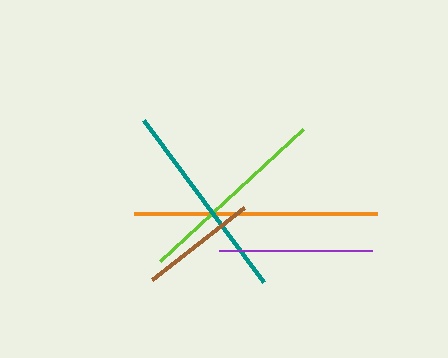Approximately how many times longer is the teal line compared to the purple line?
The teal line is approximately 1.3 times the length of the purple line.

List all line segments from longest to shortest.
From longest to shortest: orange, teal, lime, purple, brown.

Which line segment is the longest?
The orange line is the longest at approximately 243 pixels.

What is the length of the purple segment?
The purple segment is approximately 153 pixels long.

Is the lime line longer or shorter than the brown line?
The lime line is longer than the brown line.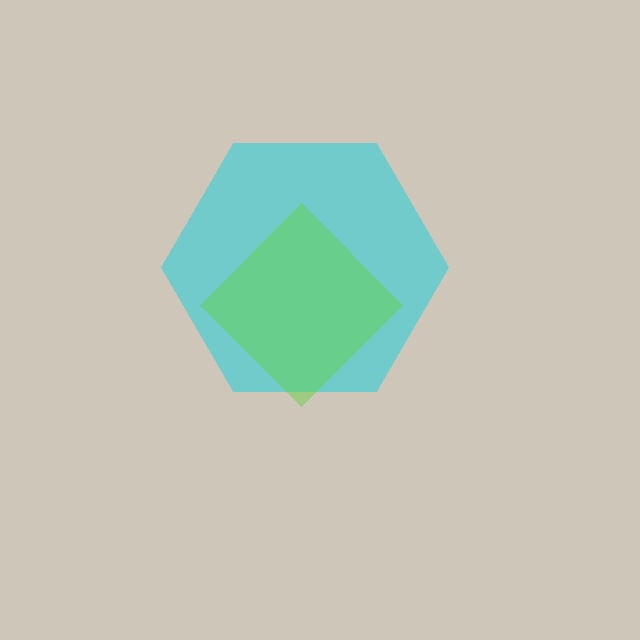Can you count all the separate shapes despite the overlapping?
Yes, there are 2 separate shapes.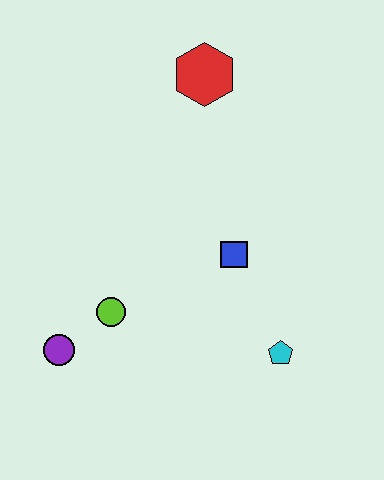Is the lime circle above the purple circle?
Yes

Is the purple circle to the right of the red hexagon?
No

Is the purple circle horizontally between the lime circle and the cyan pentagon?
No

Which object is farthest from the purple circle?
The red hexagon is farthest from the purple circle.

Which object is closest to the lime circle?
The purple circle is closest to the lime circle.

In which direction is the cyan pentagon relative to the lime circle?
The cyan pentagon is to the right of the lime circle.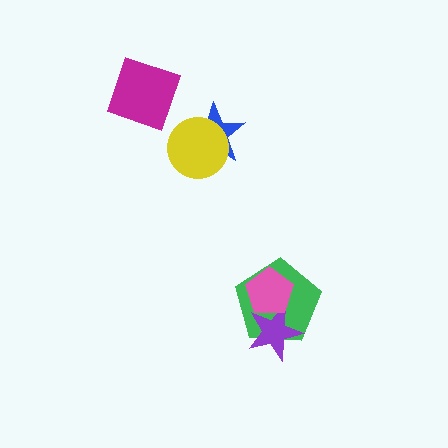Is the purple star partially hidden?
Yes, it is partially covered by another shape.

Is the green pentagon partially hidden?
Yes, it is partially covered by another shape.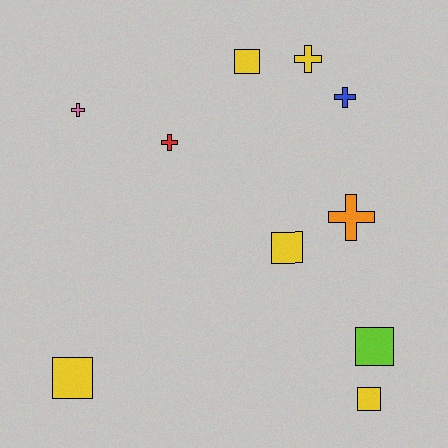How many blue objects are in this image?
There is 1 blue object.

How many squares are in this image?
There are 5 squares.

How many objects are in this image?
There are 10 objects.